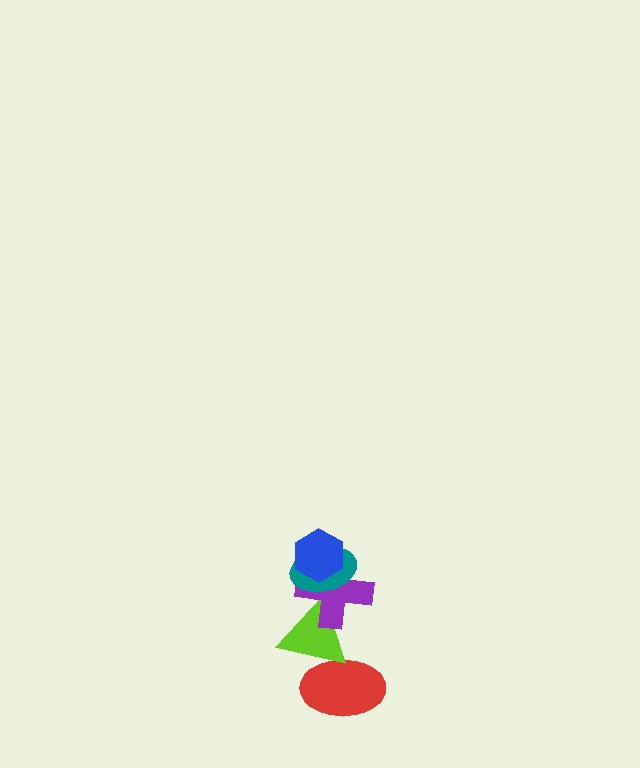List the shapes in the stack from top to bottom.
From top to bottom: the blue hexagon, the teal ellipse, the purple cross, the lime triangle, the red ellipse.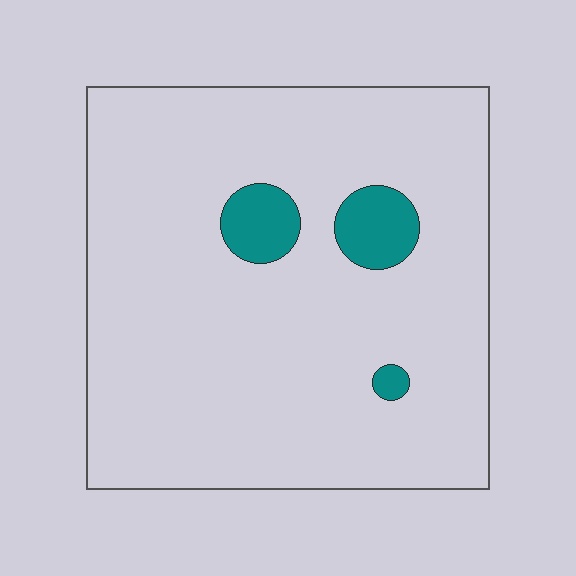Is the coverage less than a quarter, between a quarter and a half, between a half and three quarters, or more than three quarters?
Less than a quarter.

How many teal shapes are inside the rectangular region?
3.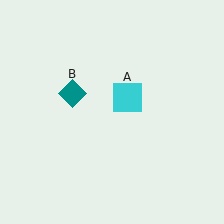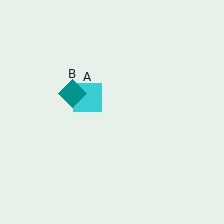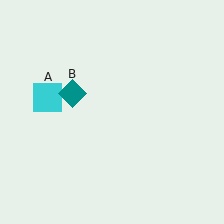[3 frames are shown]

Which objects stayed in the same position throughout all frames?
Teal diamond (object B) remained stationary.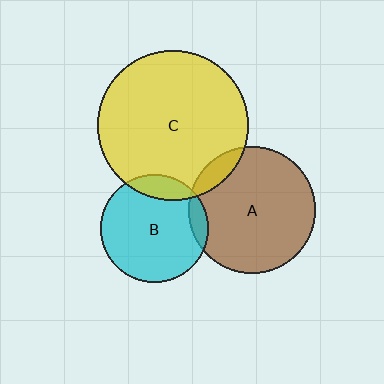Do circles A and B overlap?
Yes.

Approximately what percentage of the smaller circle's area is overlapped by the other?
Approximately 10%.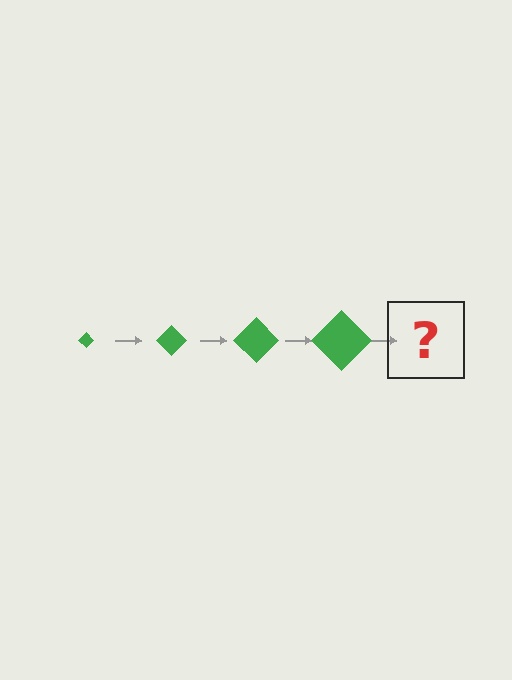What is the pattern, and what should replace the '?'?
The pattern is that the diamond gets progressively larger each step. The '?' should be a green diamond, larger than the previous one.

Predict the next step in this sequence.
The next step is a green diamond, larger than the previous one.